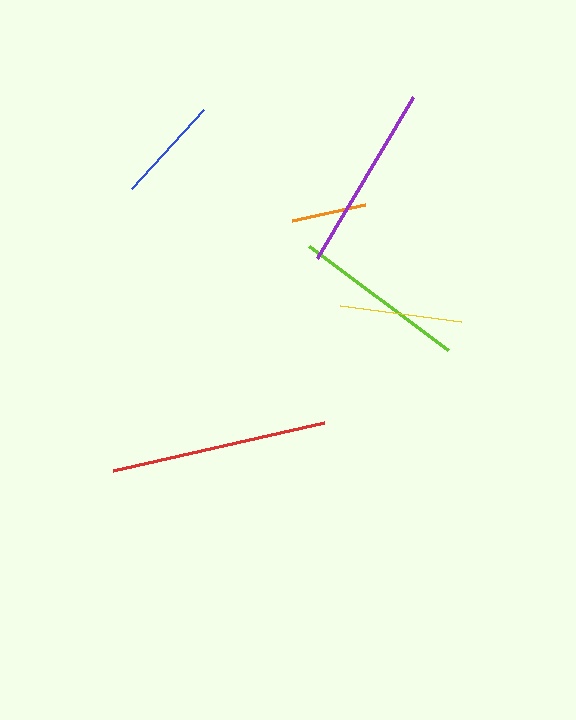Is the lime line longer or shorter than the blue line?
The lime line is longer than the blue line.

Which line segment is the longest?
The red line is the longest at approximately 217 pixels.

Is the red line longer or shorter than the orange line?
The red line is longer than the orange line.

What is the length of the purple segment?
The purple segment is approximately 187 pixels long.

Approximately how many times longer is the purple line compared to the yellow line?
The purple line is approximately 1.5 times the length of the yellow line.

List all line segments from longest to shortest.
From longest to shortest: red, purple, lime, yellow, blue, orange.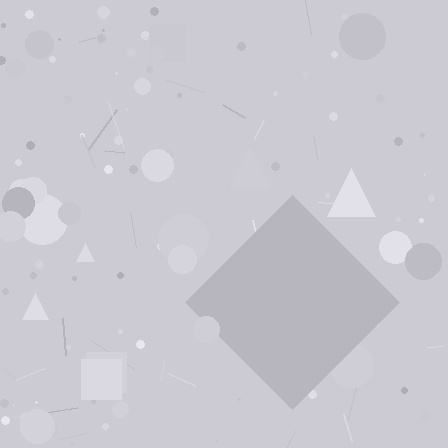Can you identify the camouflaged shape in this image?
The camouflaged shape is a diamond.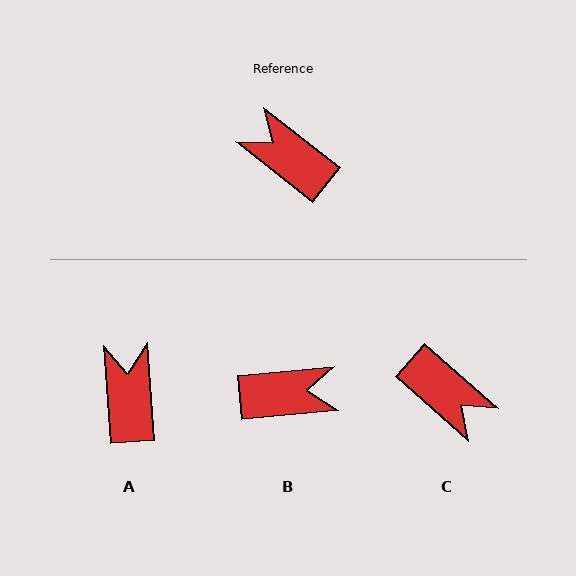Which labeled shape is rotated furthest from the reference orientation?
C, about 177 degrees away.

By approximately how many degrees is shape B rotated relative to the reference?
Approximately 137 degrees clockwise.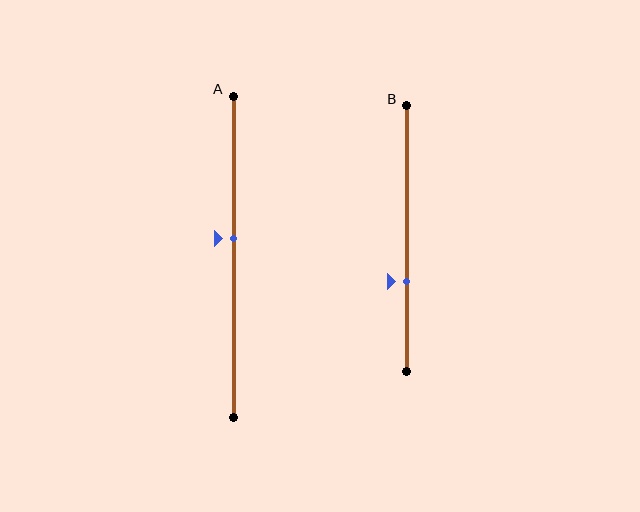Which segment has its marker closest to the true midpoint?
Segment A has its marker closest to the true midpoint.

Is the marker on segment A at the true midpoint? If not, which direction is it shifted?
No, the marker on segment A is shifted upward by about 6% of the segment length.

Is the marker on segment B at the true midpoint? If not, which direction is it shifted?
No, the marker on segment B is shifted downward by about 16% of the segment length.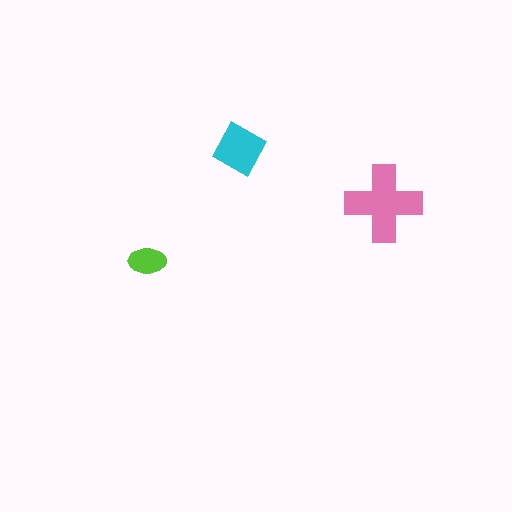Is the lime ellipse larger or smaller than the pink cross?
Smaller.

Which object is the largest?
The pink cross.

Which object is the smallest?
The lime ellipse.